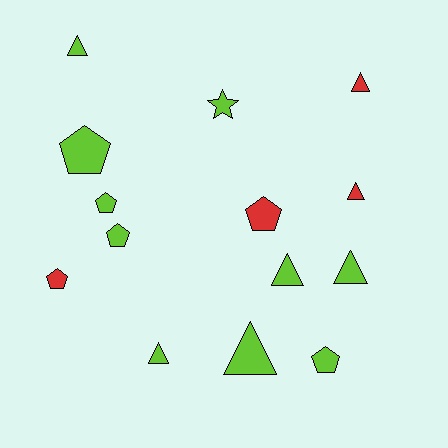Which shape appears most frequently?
Triangle, with 7 objects.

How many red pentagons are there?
There are 2 red pentagons.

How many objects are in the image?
There are 14 objects.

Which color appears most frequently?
Lime, with 10 objects.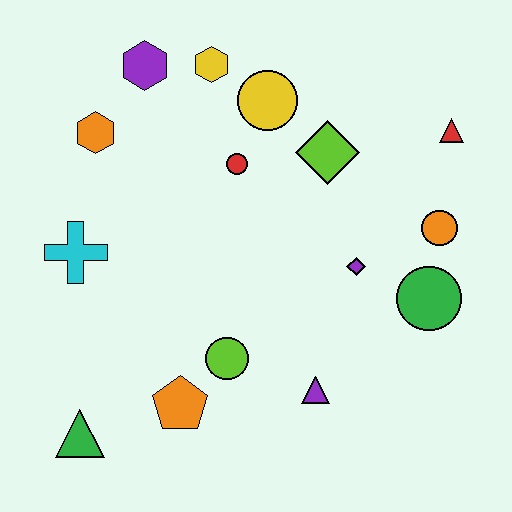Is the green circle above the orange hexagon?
No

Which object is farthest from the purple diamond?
The green triangle is farthest from the purple diamond.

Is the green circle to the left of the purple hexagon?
No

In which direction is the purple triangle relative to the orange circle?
The purple triangle is below the orange circle.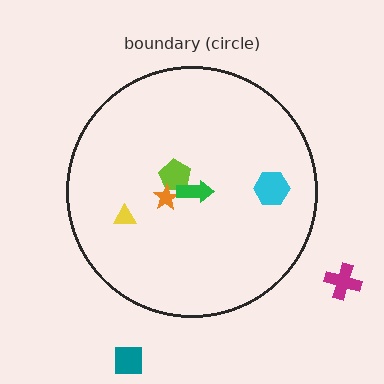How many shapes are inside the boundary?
5 inside, 2 outside.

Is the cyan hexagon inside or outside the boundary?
Inside.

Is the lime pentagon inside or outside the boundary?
Inside.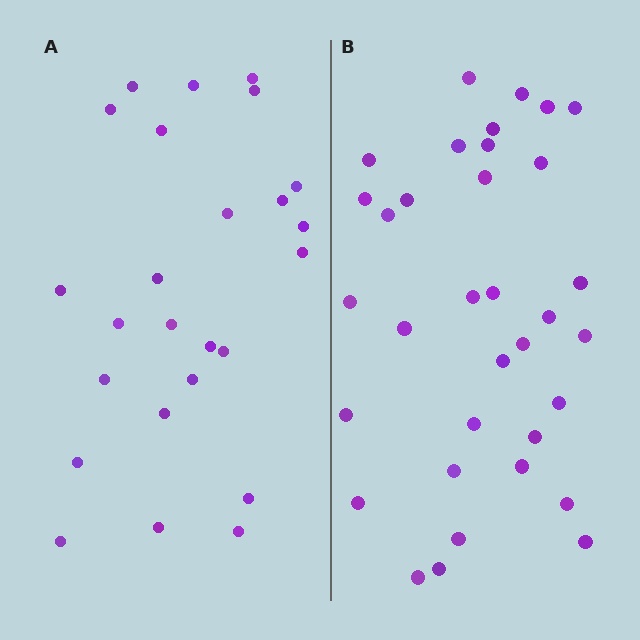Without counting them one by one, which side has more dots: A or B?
Region B (the right region) has more dots.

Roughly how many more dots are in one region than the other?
Region B has roughly 8 or so more dots than region A.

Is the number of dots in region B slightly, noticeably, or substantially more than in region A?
Region B has noticeably more, but not dramatically so. The ratio is roughly 1.4 to 1.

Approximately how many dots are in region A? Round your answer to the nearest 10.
About 20 dots. (The exact count is 25, which rounds to 20.)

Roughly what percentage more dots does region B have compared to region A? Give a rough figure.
About 35% more.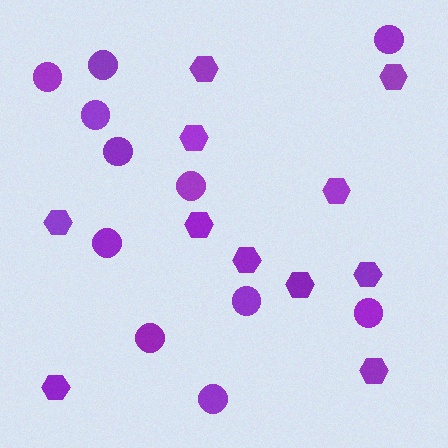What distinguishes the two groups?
There are 2 groups: one group of hexagons (11) and one group of circles (11).